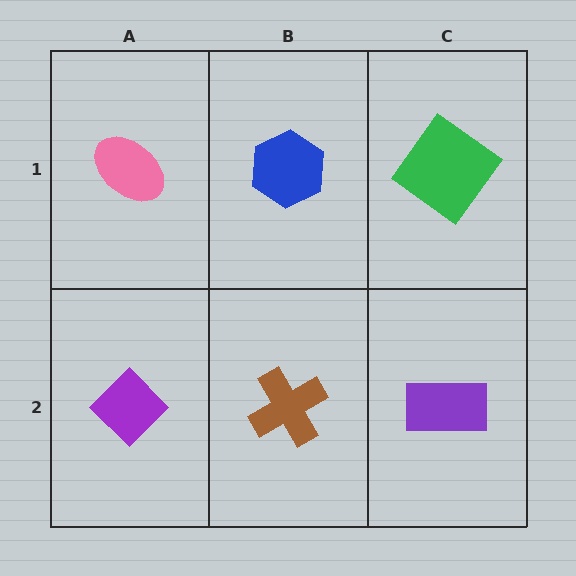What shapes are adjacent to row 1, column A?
A purple diamond (row 2, column A), a blue hexagon (row 1, column B).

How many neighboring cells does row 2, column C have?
2.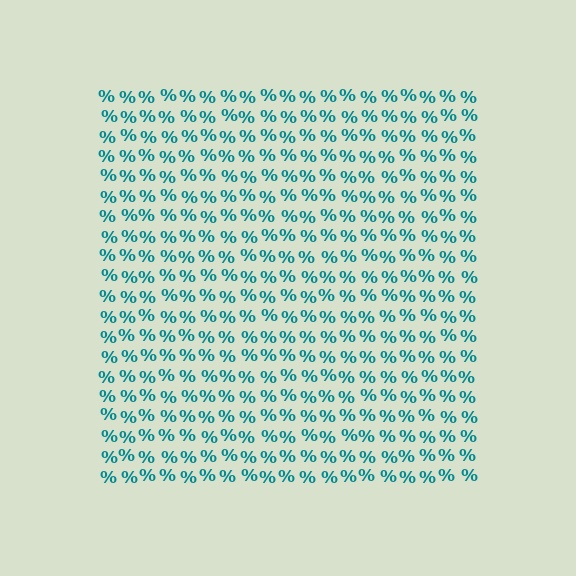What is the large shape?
The large shape is a square.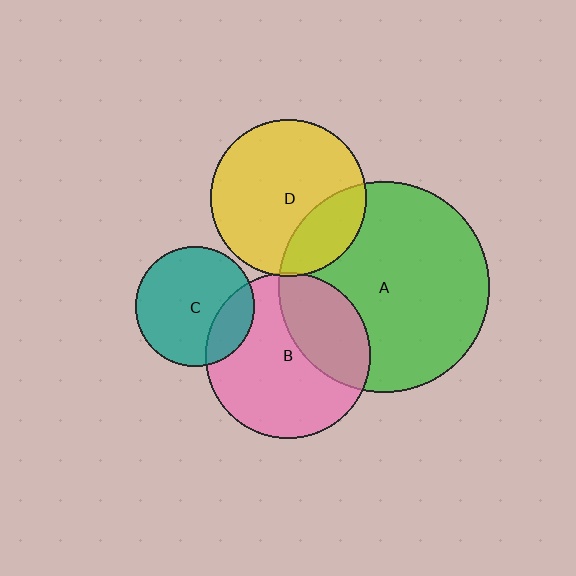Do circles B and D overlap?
Yes.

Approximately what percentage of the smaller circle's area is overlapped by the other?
Approximately 5%.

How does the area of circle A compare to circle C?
Approximately 3.1 times.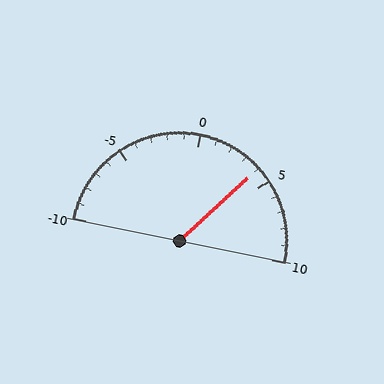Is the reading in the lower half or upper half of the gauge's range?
The reading is in the upper half of the range (-10 to 10).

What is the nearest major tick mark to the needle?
The nearest major tick mark is 5.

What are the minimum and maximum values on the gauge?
The gauge ranges from -10 to 10.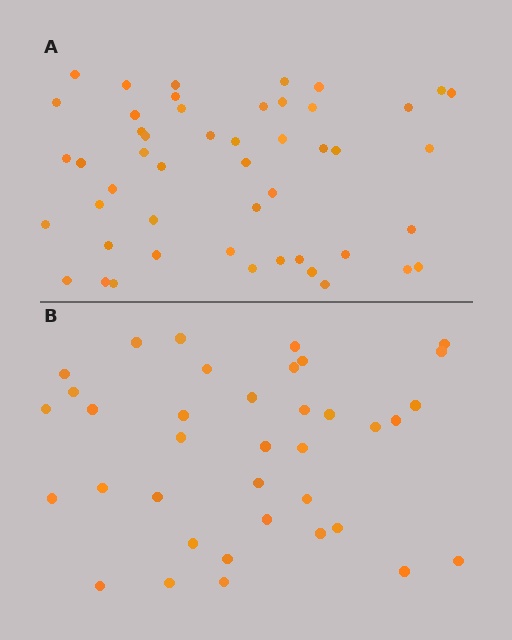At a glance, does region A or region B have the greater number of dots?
Region A (the top region) has more dots.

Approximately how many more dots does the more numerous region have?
Region A has roughly 12 or so more dots than region B.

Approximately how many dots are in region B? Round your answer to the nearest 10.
About 40 dots. (The exact count is 37, which rounds to 40.)